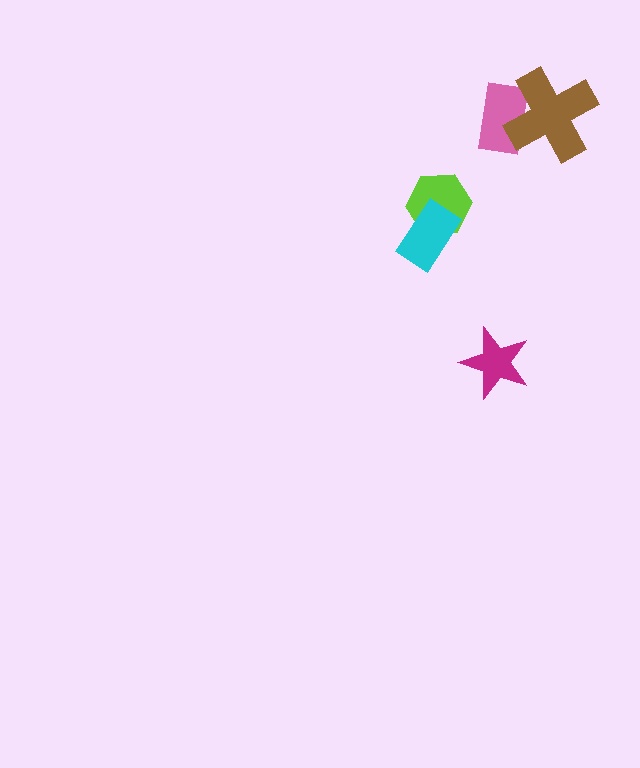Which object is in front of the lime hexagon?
The cyan rectangle is in front of the lime hexagon.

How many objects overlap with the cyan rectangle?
1 object overlaps with the cyan rectangle.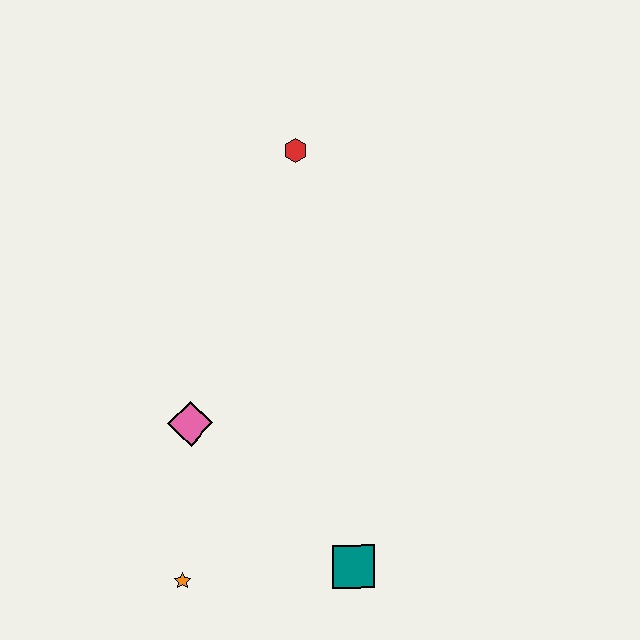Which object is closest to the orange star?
The pink diamond is closest to the orange star.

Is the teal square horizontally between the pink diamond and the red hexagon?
No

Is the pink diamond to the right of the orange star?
Yes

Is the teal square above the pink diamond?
No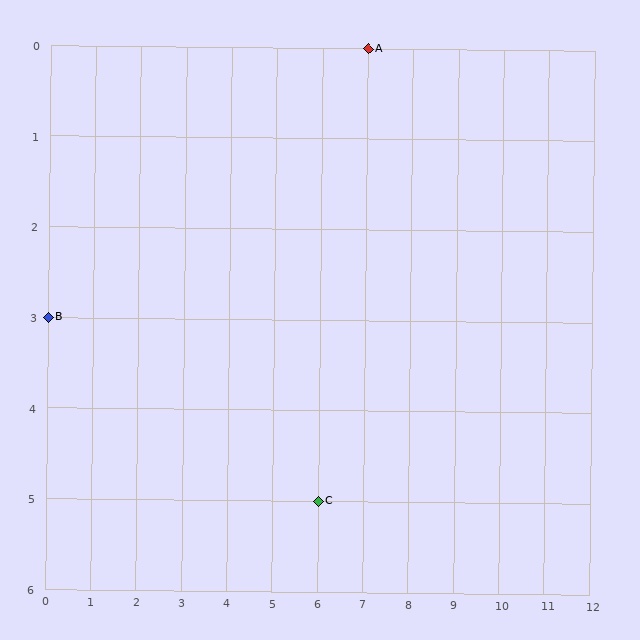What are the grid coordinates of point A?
Point A is at grid coordinates (7, 0).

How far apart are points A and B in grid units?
Points A and B are 7 columns and 3 rows apart (about 7.6 grid units diagonally).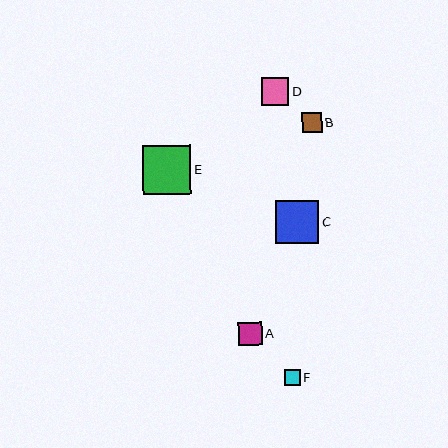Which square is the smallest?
Square F is the smallest with a size of approximately 16 pixels.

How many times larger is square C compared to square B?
Square C is approximately 2.1 times the size of square B.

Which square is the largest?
Square E is the largest with a size of approximately 48 pixels.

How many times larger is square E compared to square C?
Square E is approximately 1.1 times the size of square C.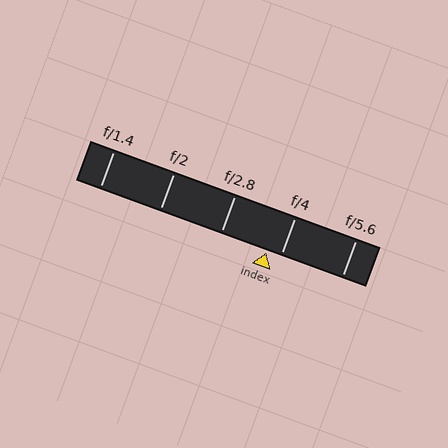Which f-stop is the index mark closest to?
The index mark is closest to f/4.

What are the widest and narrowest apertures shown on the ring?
The widest aperture shown is f/1.4 and the narrowest is f/5.6.